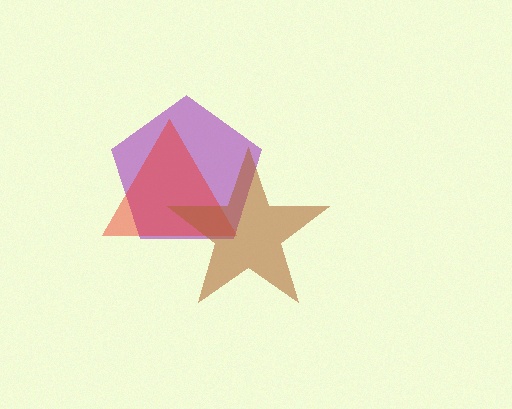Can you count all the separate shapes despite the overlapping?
Yes, there are 3 separate shapes.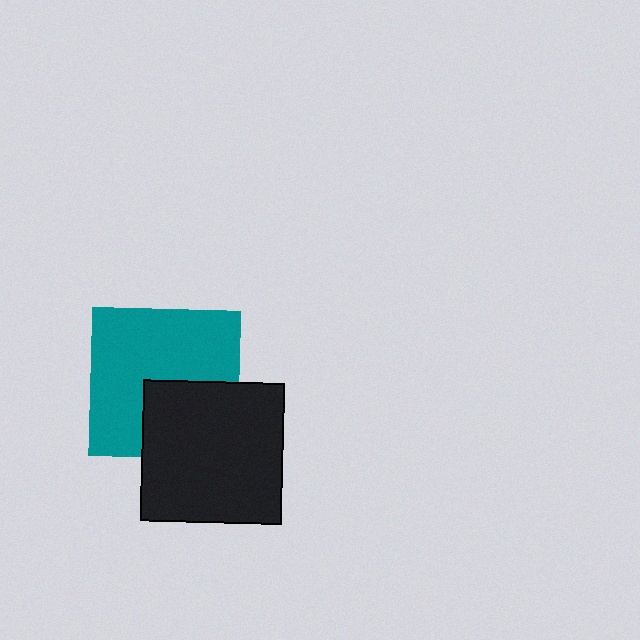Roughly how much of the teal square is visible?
Most of it is visible (roughly 66%).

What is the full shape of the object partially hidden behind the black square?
The partially hidden object is a teal square.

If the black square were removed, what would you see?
You would see the complete teal square.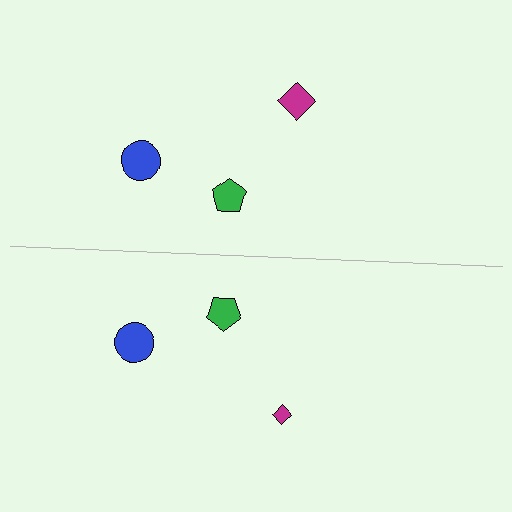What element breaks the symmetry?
The magenta diamond on the bottom side has a different size than its mirror counterpart.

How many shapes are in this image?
There are 6 shapes in this image.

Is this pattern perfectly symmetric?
No, the pattern is not perfectly symmetric. The magenta diamond on the bottom side has a different size than its mirror counterpart.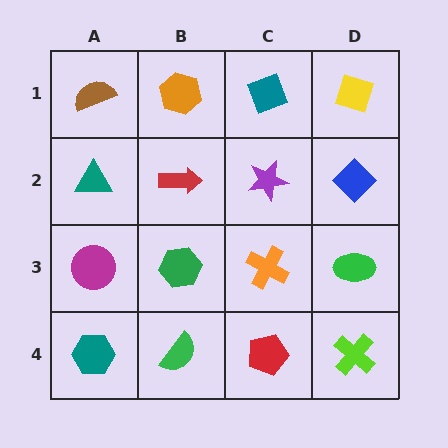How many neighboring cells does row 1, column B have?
3.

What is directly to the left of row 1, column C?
An orange hexagon.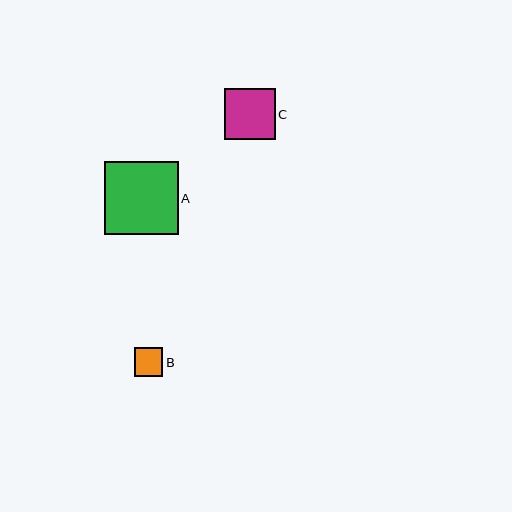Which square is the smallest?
Square B is the smallest with a size of approximately 29 pixels.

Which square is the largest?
Square A is the largest with a size of approximately 73 pixels.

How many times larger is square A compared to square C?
Square A is approximately 1.4 times the size of square C.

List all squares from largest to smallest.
From largest to smallest: A, C, B.